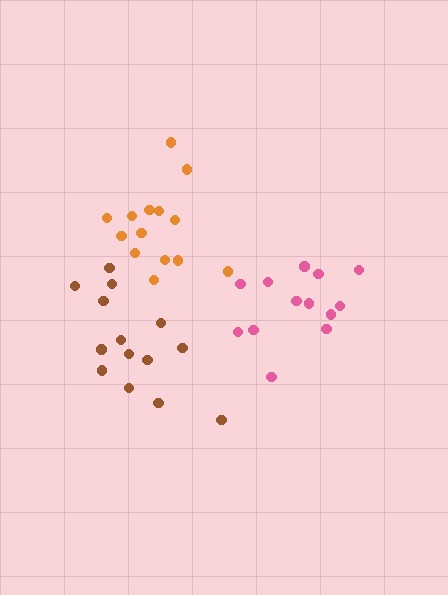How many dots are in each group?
Group 1: 13 dots, Group 2: 14 dots, Group 3: 14 dots (41 total).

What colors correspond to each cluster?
The clusters are colored: pink, brown, orange.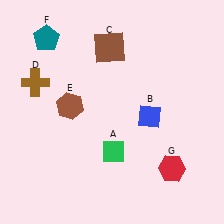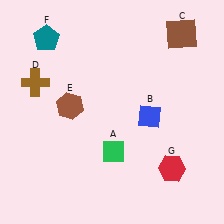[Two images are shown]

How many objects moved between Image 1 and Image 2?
1 object moved between the two images.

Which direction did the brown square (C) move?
The brown square (C) moved right.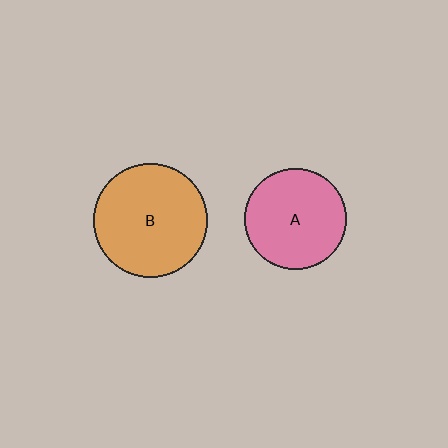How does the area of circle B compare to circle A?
Approximately 1.3 times.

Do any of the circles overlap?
No, none of the circles overlap.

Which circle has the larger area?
Circle B (orange).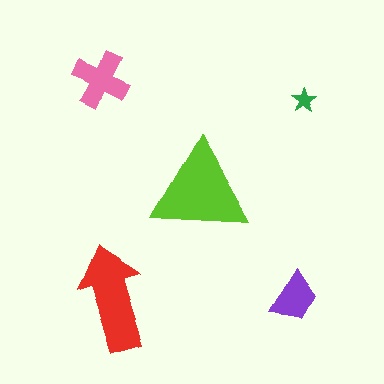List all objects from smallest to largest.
The green star, the purple trapezoid, the pink cross, the red arrow, the lime triangle.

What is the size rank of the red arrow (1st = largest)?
2nd.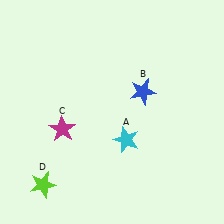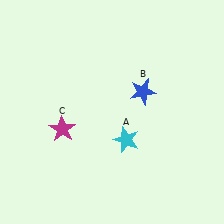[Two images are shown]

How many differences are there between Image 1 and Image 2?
There is 1 difference between the two images.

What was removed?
The lime star (D) was removed in Image 2.